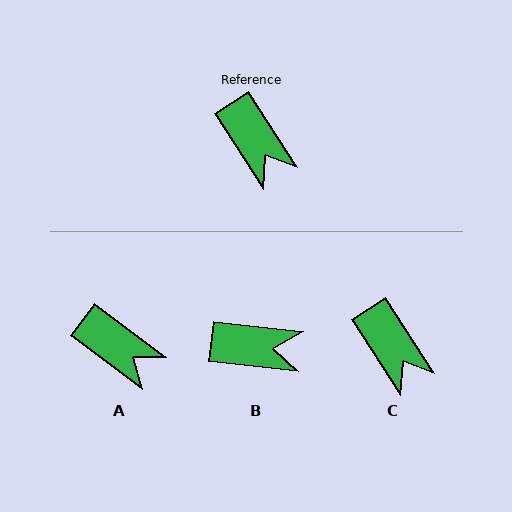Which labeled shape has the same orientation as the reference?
C.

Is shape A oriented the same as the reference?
No, it is off by about 20 degrees.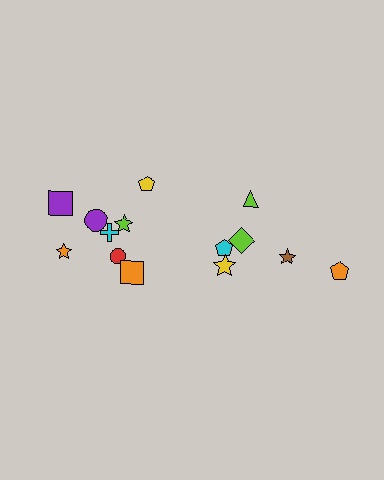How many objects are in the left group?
There are 8 objects.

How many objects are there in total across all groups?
There are 14 objects.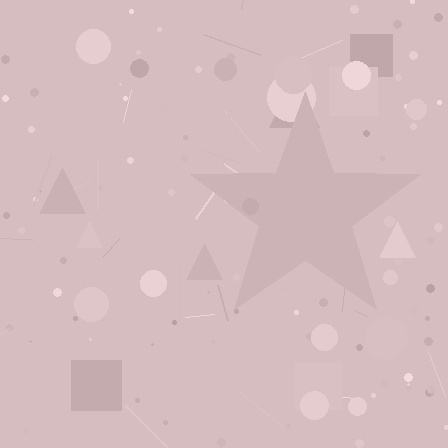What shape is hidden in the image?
A star is hidden in the image.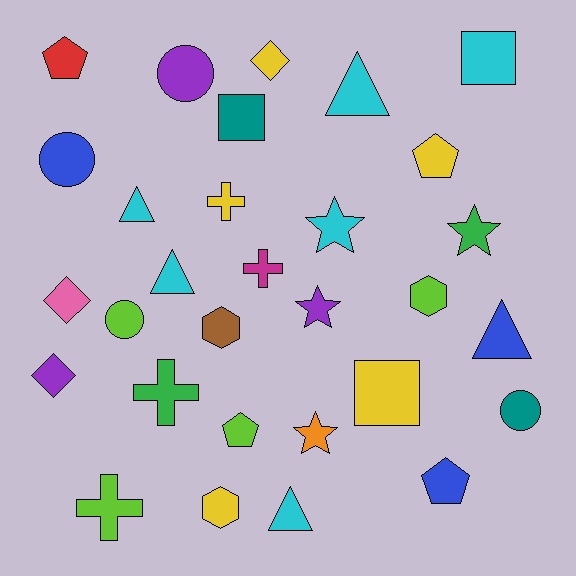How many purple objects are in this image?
There are 3 purple objects.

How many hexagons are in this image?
There are 3 hexagons.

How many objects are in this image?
There are 30 objects.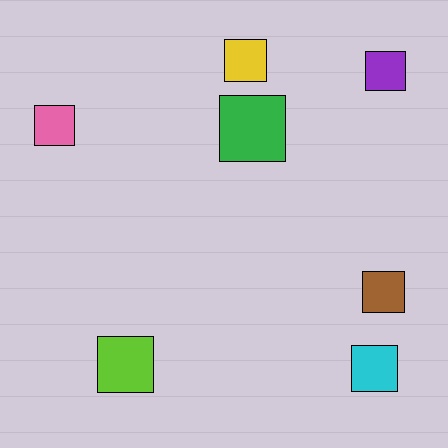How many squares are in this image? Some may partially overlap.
There are 7 squares.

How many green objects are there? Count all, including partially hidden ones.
There is 1 green object.